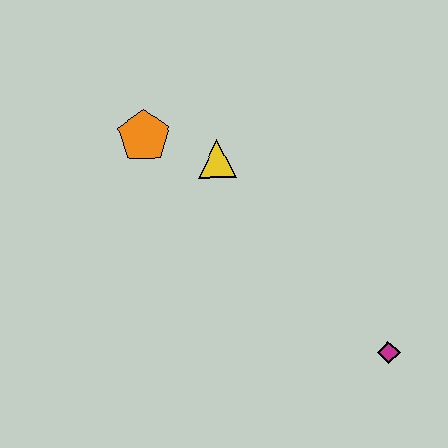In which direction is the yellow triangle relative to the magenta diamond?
The yellow triangle is above the magenta diamond.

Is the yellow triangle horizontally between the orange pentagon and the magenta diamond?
Yes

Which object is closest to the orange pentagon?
The yellow triangle is closest to the orange pentagon.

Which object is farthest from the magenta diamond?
The orange pentagon is farthest from the magenta diamond.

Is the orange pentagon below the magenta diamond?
No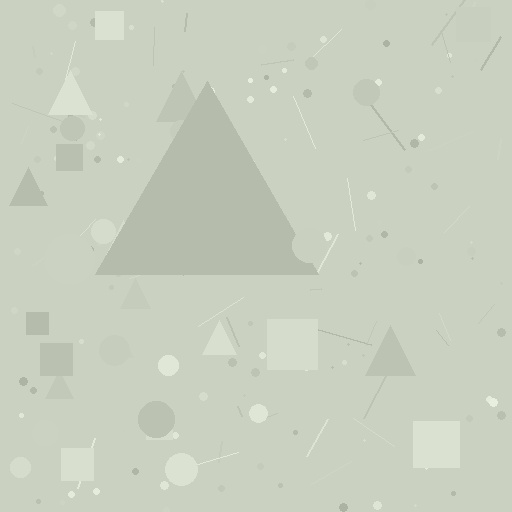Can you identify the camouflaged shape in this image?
The camouflaged shape is a triangle.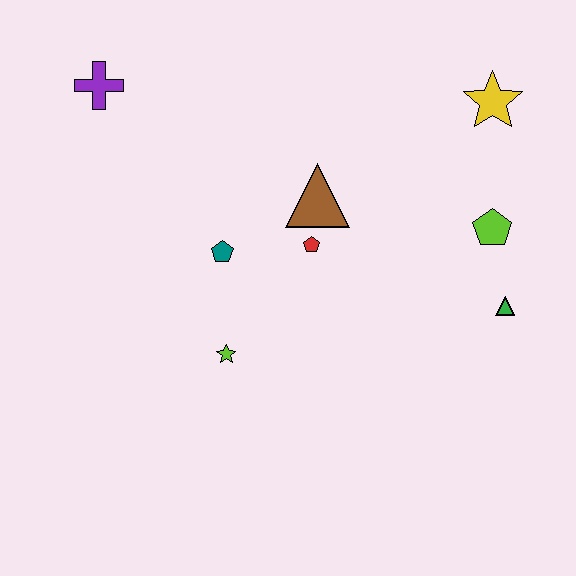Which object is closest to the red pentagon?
The brown triangle is closest to the red pentagon.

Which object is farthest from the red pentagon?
The purple cross is farthest from the red pentagon.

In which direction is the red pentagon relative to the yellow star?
The red pentagon is to the left of the yellow star.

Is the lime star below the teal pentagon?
Yes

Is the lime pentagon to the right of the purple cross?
Yes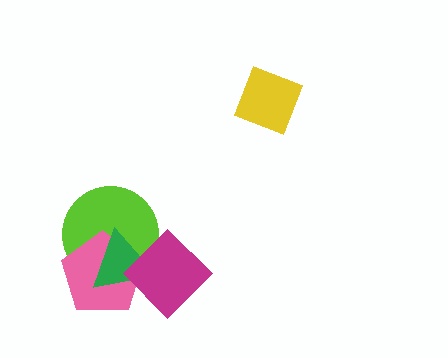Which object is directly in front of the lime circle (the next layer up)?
The pink pentagon is directly in front of the lime circle.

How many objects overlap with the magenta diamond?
3 objects overlap with the magenta diamond.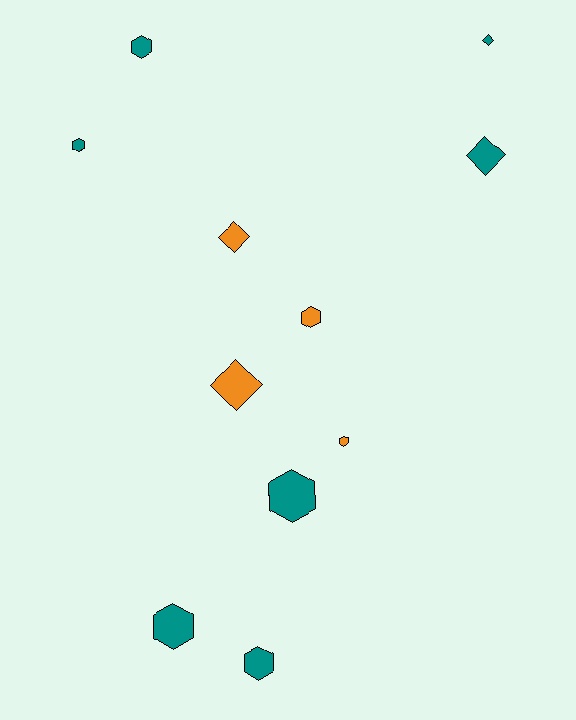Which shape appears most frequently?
Hexagon, with 7 objects.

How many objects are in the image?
There are 11 objects.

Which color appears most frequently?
Teal, with 7 objects.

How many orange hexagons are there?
There are 2 orange hexagons.